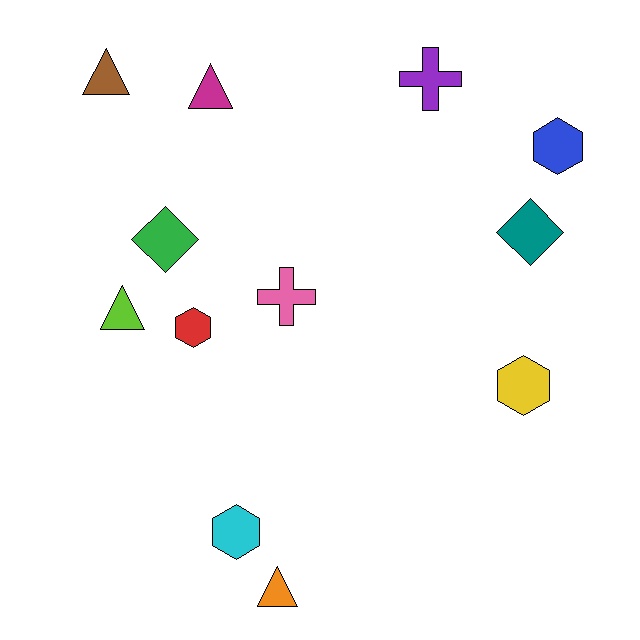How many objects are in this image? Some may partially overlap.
There are 12 objects.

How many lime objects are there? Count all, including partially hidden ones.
There is 1 lime object.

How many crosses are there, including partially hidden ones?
There are 2 crosses.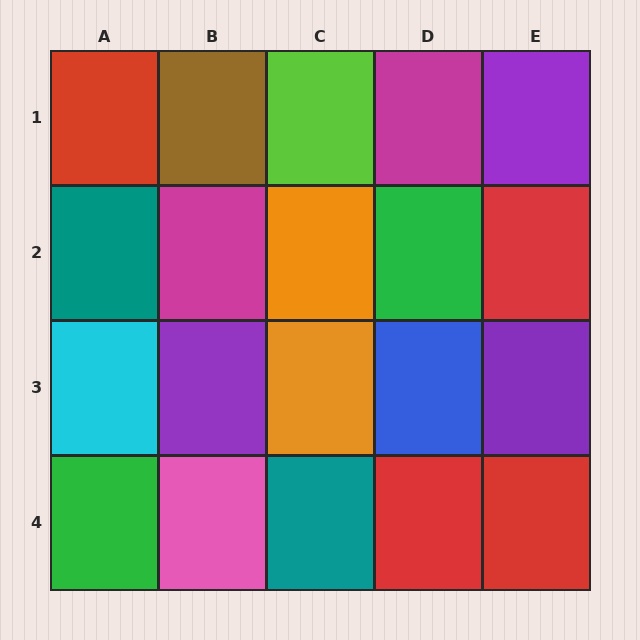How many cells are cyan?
1 cell is cyan.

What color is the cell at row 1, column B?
Brown.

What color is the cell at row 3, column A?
Cyan.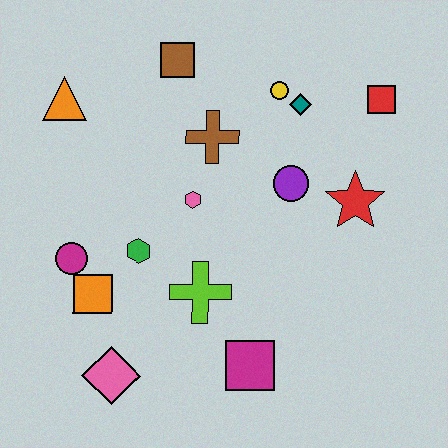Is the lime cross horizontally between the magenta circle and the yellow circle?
Yes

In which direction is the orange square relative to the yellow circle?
The orange square is below the yellow circle.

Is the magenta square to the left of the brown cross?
No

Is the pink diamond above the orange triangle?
No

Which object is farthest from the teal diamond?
The pink diamond is farthest from the teal diamond.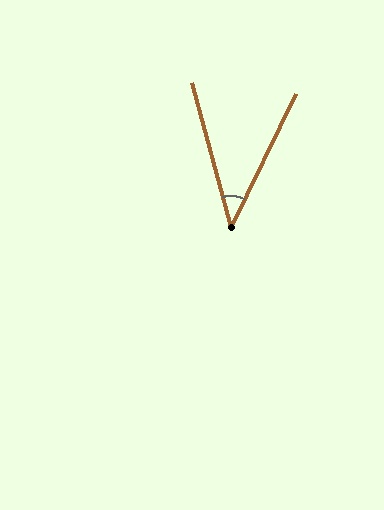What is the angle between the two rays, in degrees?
Approximately 41 degrees.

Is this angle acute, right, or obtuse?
It is acute.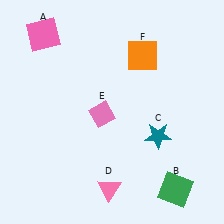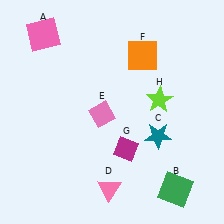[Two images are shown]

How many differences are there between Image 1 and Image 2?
There are 2 differences between the two images.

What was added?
A magenta diamond (G), a lime star (H) were added in Image 2.